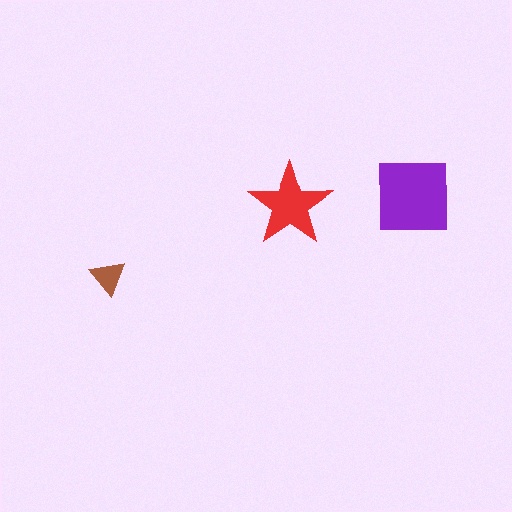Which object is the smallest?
The brown triangle.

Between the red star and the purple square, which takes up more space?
The purple square.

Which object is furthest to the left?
The brown triangle is leftmost.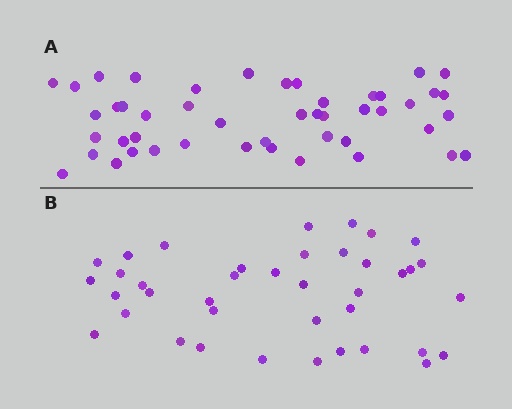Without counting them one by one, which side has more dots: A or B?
Region A (the top region) has more dots.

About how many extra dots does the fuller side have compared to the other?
Region A has roughly 8 or so more dots than region B.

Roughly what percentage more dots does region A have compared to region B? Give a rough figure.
About 20% more.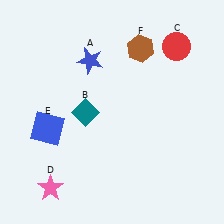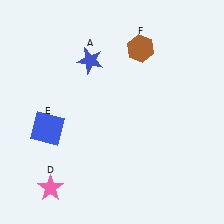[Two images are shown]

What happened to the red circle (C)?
The red circle (C) was removed in Image 2. It was in the top-right area of Image 1.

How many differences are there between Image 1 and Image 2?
There are 2 differences between the two images.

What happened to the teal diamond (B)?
The teal diamond (B) was removed in Image 2. It was in the bottom-left area of Image 1.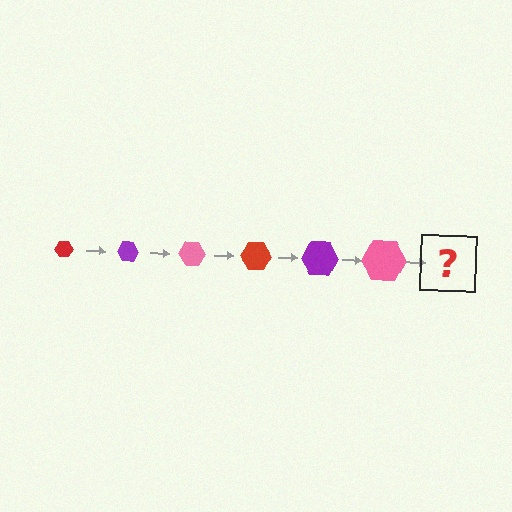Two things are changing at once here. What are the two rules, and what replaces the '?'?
The two rules are that the hexagon grows larger each step and the color cycles through red, purple, and pink. The '?' should be a red hexagon, larger than the previous one.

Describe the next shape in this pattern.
It should be a red hexagon, larger than the previous one.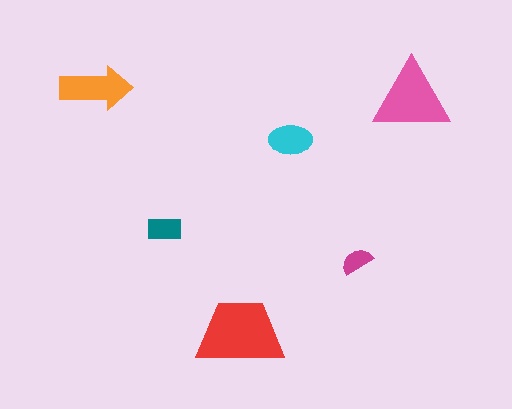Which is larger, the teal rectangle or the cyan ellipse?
The cyan ellipse.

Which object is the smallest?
The magenta semicircle.